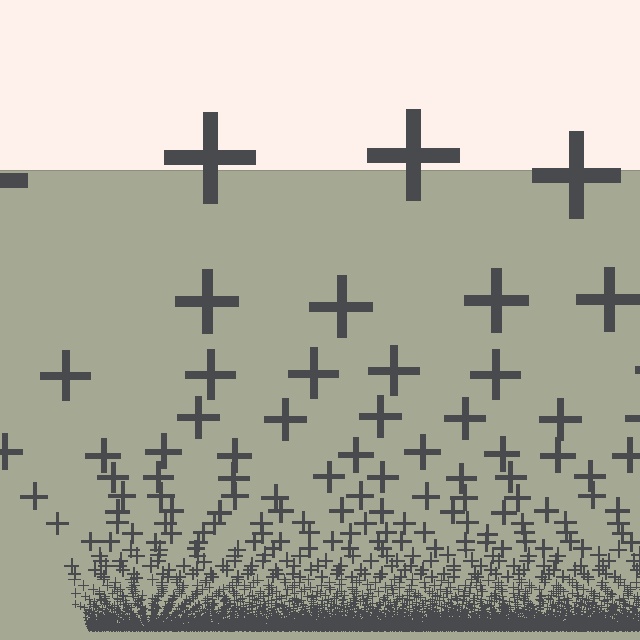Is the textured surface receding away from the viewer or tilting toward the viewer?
The surface appears to tilt toward the viewer. Texture elements get larger and sparser toward the top.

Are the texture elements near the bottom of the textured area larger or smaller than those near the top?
Smaller. The gradient is inverted — elements near the bottom are smaller and denser.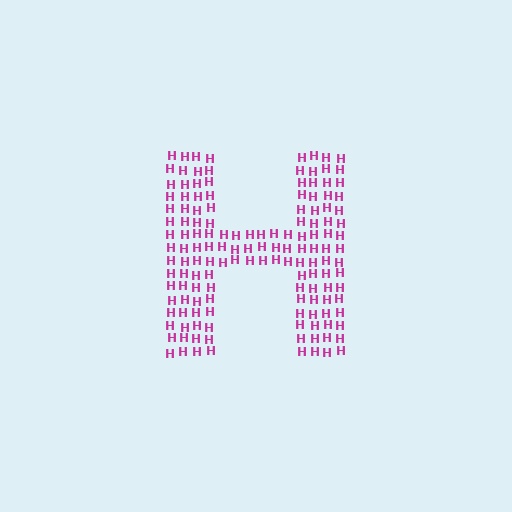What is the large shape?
The large shape is the letter H.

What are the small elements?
The small elements are letter H's.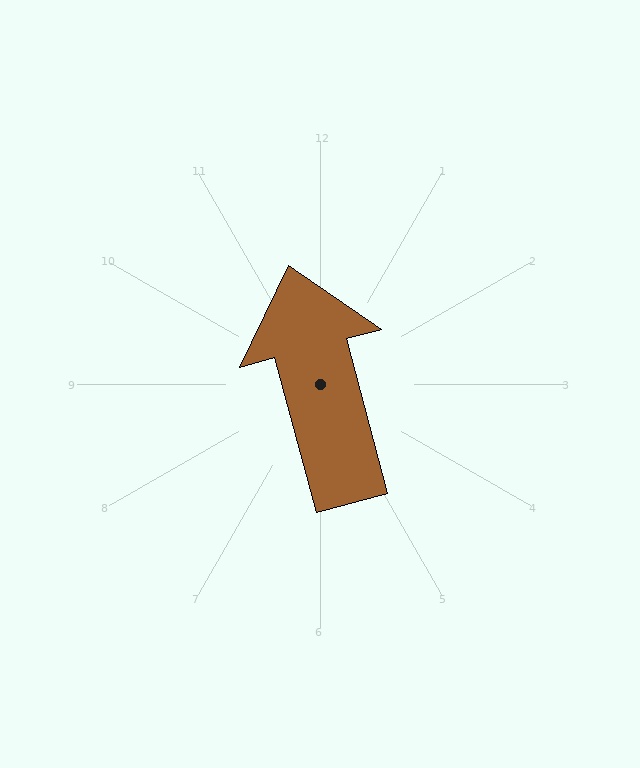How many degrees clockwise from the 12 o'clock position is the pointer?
Approximately 345 degrees.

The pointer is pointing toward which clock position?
Roughly 12 o'clock.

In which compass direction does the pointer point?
North.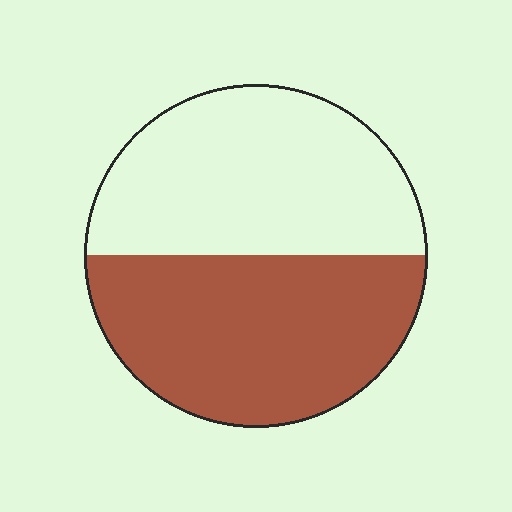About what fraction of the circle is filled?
About one half (1/2).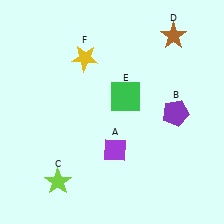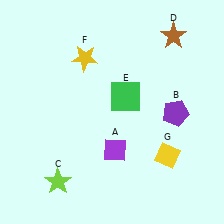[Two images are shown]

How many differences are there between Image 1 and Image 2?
There is 1 difference between the two images.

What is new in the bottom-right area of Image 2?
A yellow diamond (G) was added in the bottom-right area of Image 2.